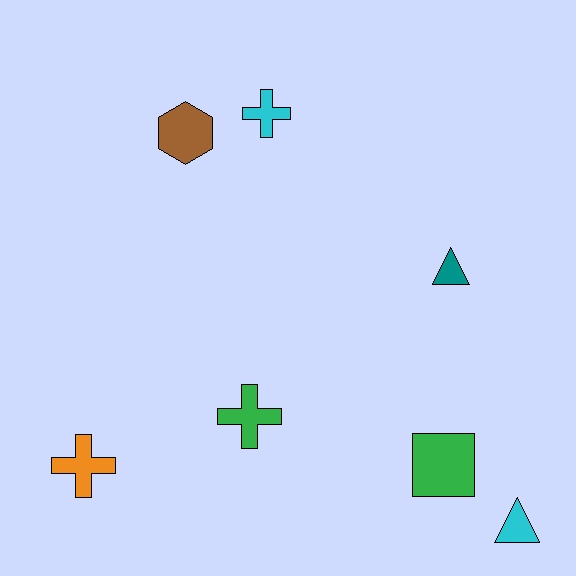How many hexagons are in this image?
There is 1 hexagon.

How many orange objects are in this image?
There is 1 orange object.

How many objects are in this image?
There are 7 objects.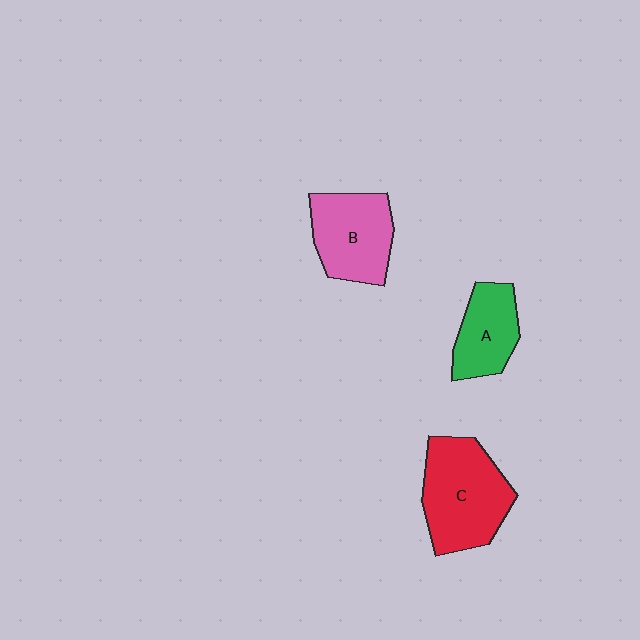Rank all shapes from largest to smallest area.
From largest to smallest: C (red), B (pink), A (green).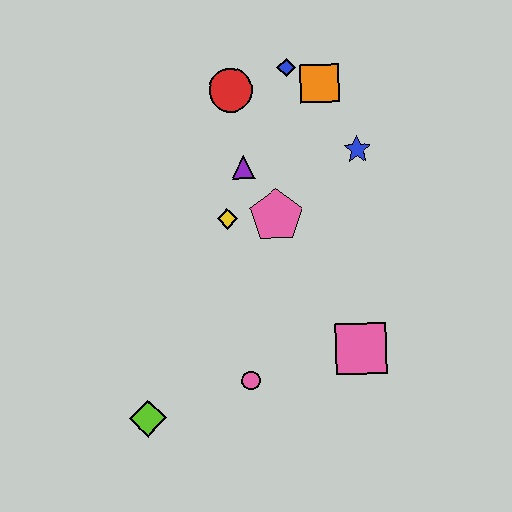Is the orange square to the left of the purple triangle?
No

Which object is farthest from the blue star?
The lime diamond is farthest from the blue star.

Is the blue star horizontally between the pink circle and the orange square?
No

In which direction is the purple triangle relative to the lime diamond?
The purple triangle is above the lime diamond.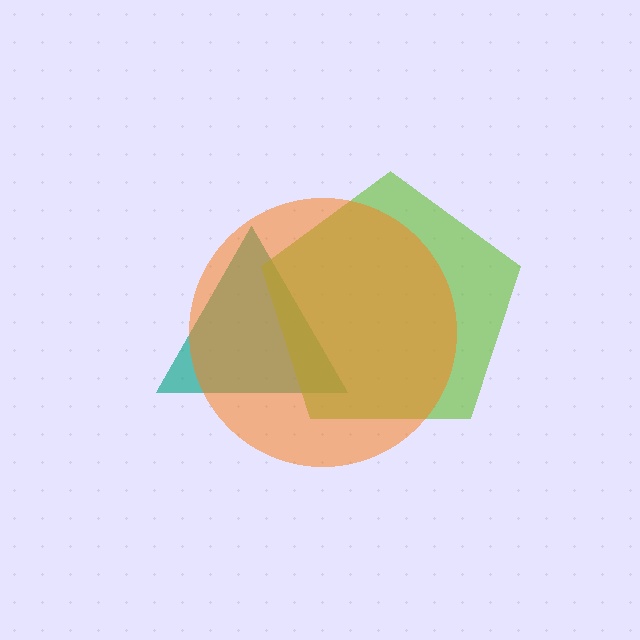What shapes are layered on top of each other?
The layered shapes are: a teal triangle, a lime pentagon, an orange circle.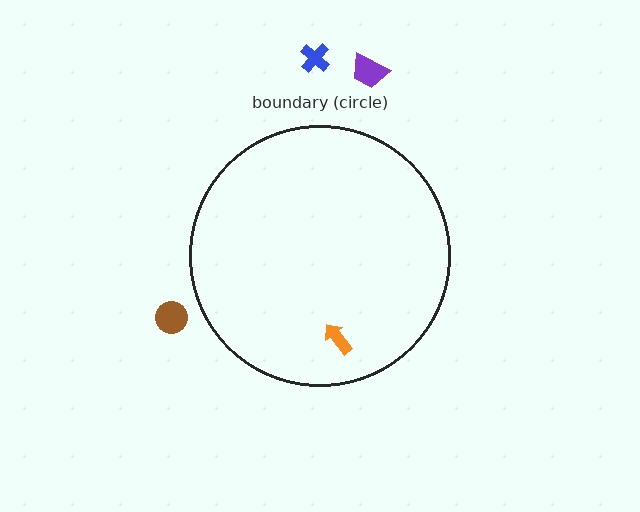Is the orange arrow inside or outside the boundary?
Inside.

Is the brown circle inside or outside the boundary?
Outside.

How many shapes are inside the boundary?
1 inside, 3 outside.